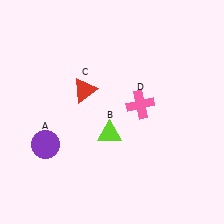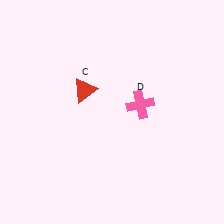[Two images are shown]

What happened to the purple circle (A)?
The purple circle (A) was removed in Image 2. It was in the bottom-left area of Image 1.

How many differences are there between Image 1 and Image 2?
There are 2 differences between the two images.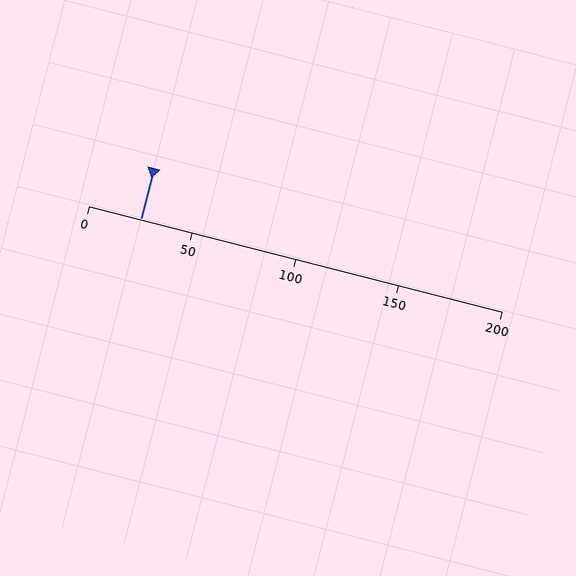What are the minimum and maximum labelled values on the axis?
The axis runs from 0 to 200.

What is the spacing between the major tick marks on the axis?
The major ticks are spaced 50 apart.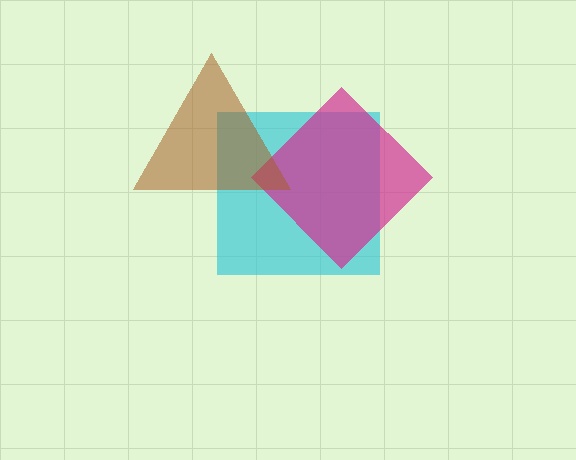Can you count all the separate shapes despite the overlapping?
Yes, there are 3 separate shapes.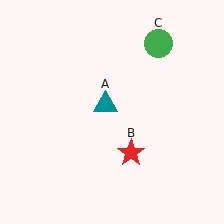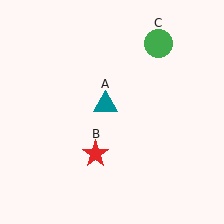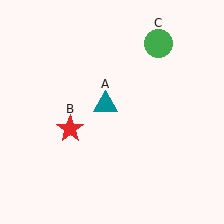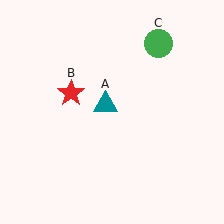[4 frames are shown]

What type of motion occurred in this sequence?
The red star (object B) rotated clockwise around the center of the scene.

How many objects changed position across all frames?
1 object changed position: red star (object B).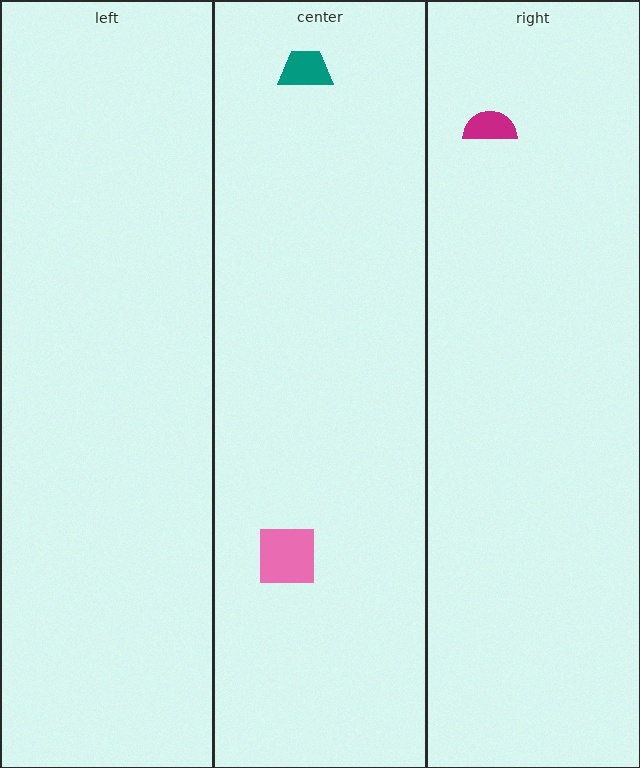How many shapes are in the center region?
2.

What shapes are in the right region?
The magenta semicircle.